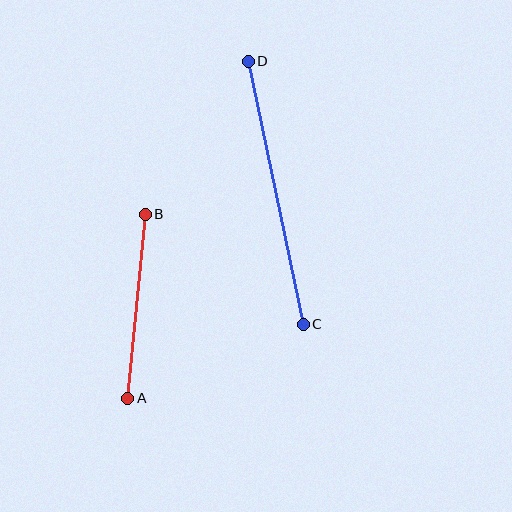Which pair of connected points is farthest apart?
Points C and D are farthest apart.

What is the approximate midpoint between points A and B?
The midpoint is at approximately (136, 306) pixels.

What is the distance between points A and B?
The distance is approximately 185 pixels.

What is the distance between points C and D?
The distance is approximately 269 pixels.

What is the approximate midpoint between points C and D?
The midpoint is at approximately (276, 193) pixels.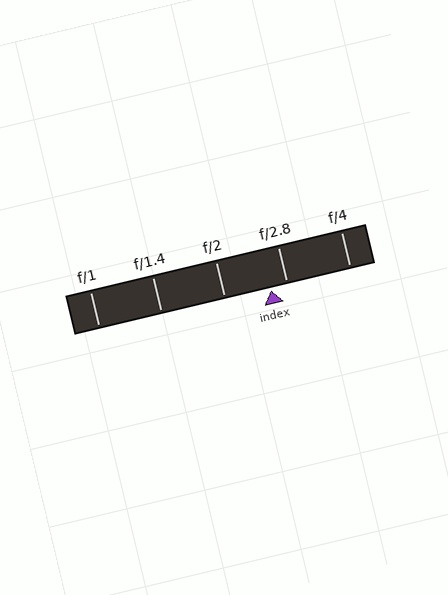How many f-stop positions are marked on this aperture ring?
There are 5 f-stop positions marked.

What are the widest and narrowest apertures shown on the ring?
The widest aperture shown is f/1 and the narrowest is f/4.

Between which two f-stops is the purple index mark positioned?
The index mark is between f/2 and f/2.8.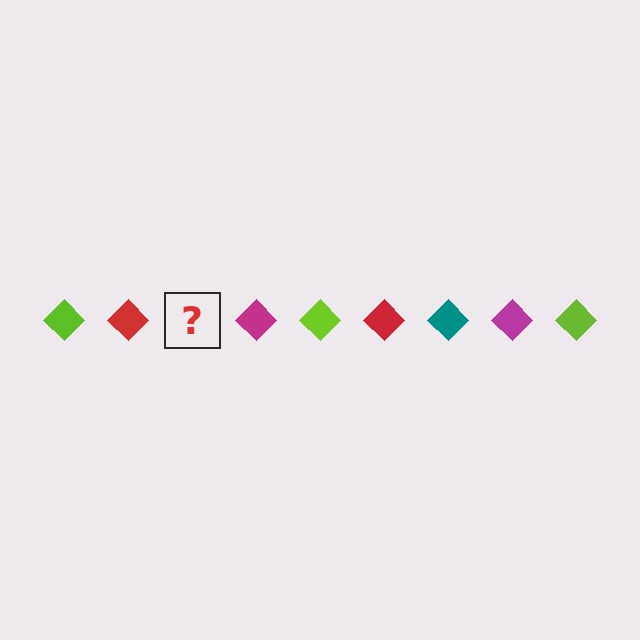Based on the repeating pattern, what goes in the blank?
The blank should be a teal diamond.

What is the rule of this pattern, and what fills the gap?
The rule is that the pattern cycles through lime, red, teal, magenta diamonds. The gap should be filled with a teal diamond.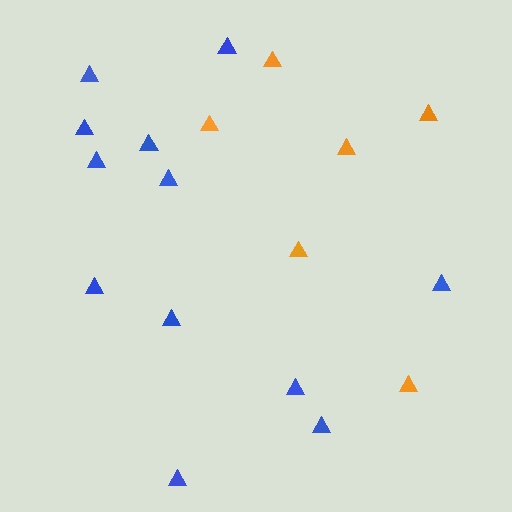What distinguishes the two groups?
There are 2 groups: one group of blue triangles (12) and one group of orange triangles (6).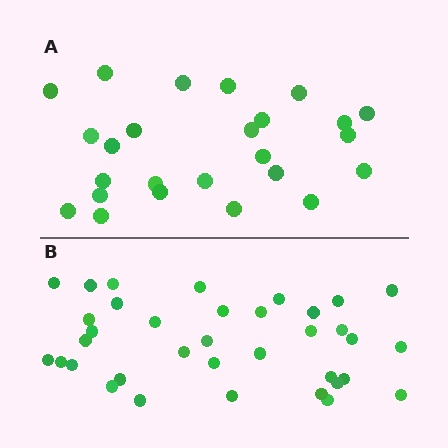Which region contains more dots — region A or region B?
Region B (the bottom region) has more dots.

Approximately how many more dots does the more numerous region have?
Region B has roughly 12 or so more dots than region A.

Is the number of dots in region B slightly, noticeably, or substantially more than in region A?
Region B has noticeably more, but not dramatically so. The ratio is roughly 1.4 to 1.